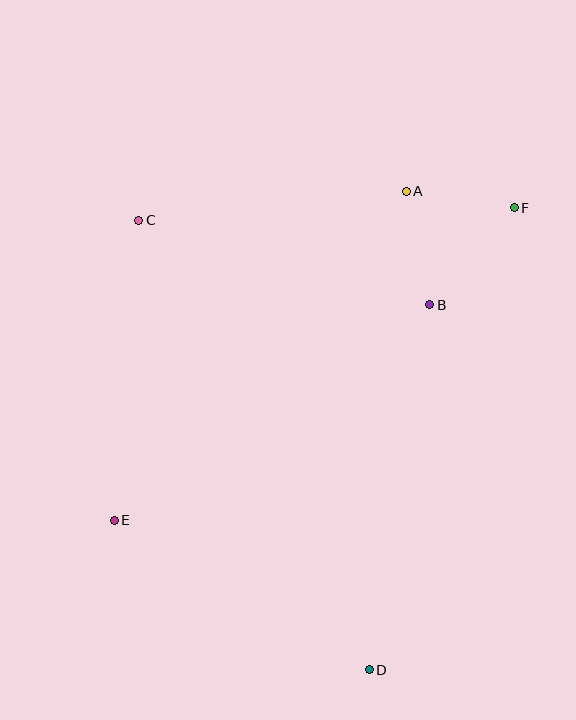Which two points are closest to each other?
Points A and F are closest to each other.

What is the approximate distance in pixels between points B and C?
The distance between B and C is approximately 303 pixels.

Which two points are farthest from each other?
Points E and F are farthest from each other.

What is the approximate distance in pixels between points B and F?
The distance between B and F is approximately 129 pixels.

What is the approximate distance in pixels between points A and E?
The distance between A and E is approximately 440 pixels.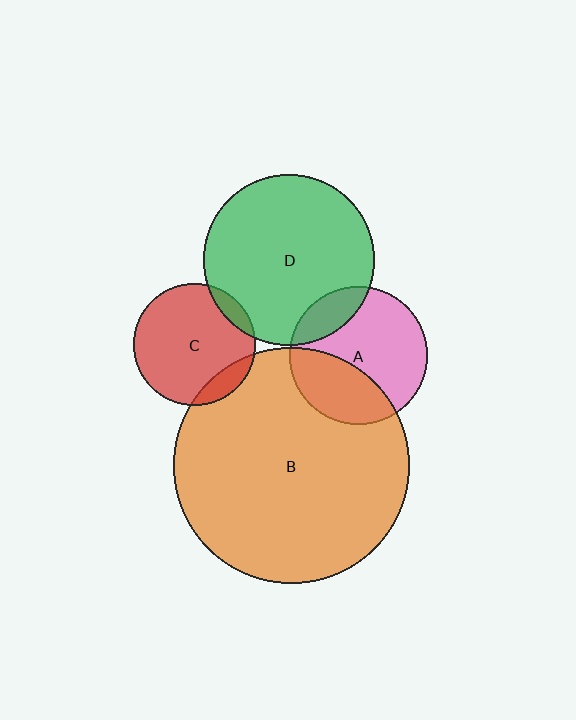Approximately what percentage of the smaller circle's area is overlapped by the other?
Approximately 15%.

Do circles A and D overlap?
Yes.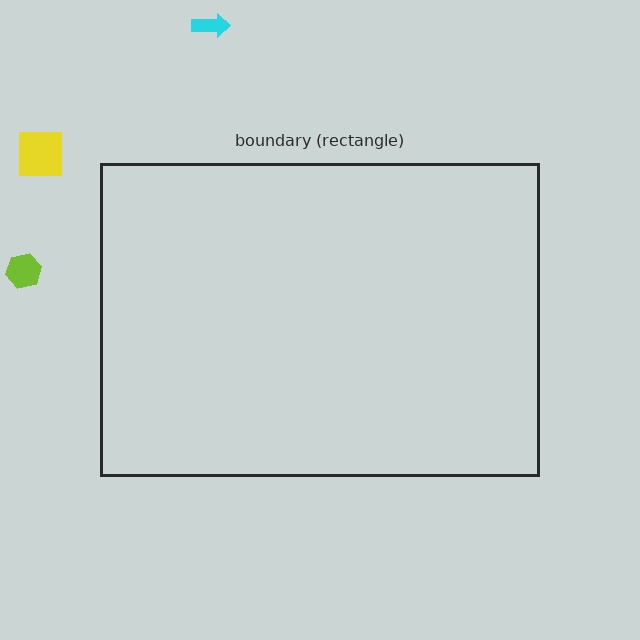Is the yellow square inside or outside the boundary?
Outside.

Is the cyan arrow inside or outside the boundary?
Outside.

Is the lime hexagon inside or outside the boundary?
Outside.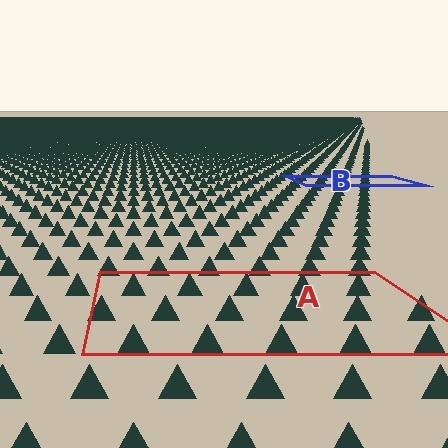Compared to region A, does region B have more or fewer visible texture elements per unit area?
Region B has more texture elements per unit area — they are packed more densely because it is farther away.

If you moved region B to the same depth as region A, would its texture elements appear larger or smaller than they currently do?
They would appear larger. At a closer depth, the same texture elements are projected at a bigger on-screen size.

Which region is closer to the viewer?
Region A is closer. The texture elements there are larger and more spread out.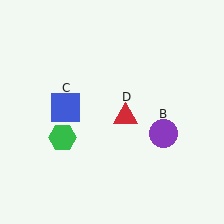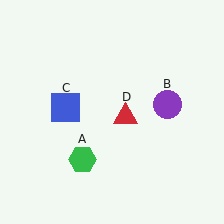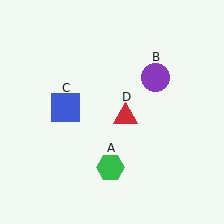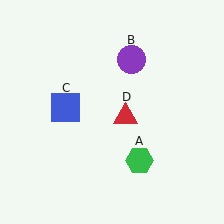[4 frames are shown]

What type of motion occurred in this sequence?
The green hexagon (object A), purple circle (object B) rotated counterclockwise around the center of the scene.